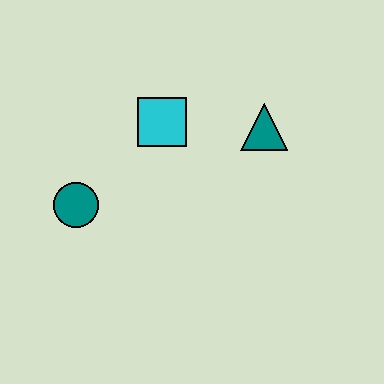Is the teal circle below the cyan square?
Yes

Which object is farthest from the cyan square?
The teal circle is farthest from the cyan square.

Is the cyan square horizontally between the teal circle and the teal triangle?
Yes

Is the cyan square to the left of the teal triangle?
Yes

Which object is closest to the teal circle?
The cyan square is closest to the teal circle.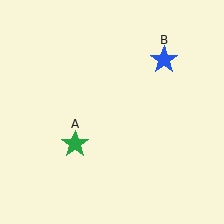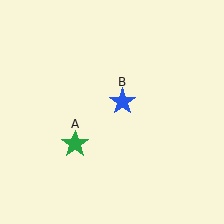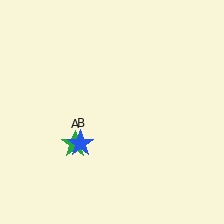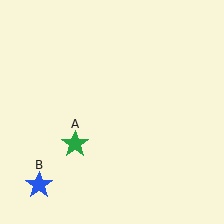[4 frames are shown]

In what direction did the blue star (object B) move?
The blue star (object B) moved down and to the left.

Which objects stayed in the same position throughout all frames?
Green star (object A) remained stationary.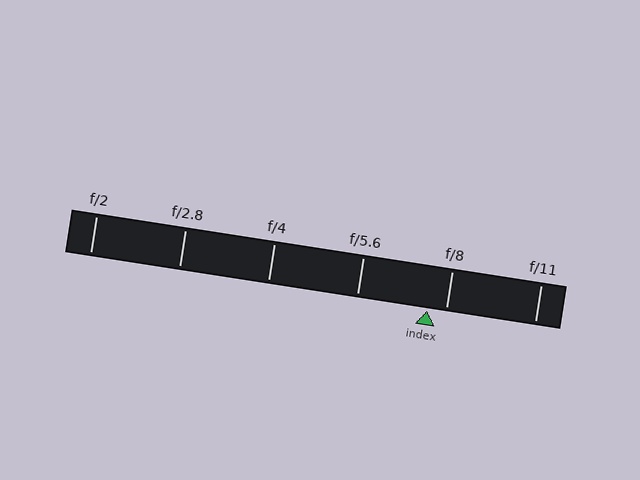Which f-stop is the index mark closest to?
The index mark is closest to f/8.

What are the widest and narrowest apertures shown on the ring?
The widest aperture shown is f/2 and the narrowest is f/11.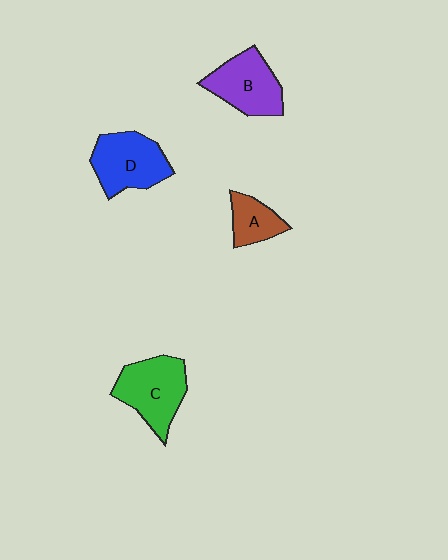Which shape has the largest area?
Shape C (green).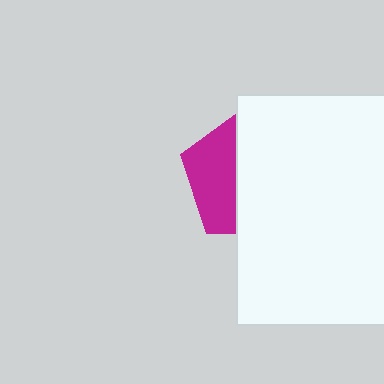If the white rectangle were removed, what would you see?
You would see the complete magenta pentagon.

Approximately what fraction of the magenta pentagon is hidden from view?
Roughly 63% of the magenta pentagon is hidden behind the white rectangle.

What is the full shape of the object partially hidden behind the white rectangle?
The partially hidden object is a magenta pentagon.